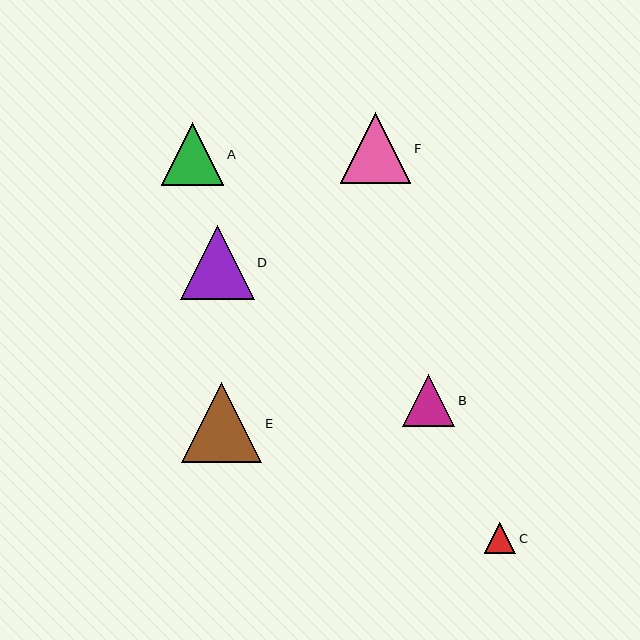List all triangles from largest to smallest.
From largest to smallest: E, D, F, A, B, C.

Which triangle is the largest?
Triangle E is the largest with a size of approximately 80 pixels.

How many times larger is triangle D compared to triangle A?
Triangle D is approximately 1.2 times the size of triangle A.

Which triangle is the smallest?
Triangle C is the smallest with a size of approximately 31 pixels.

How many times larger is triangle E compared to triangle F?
Triangle E is approximately 1.1 times the size of triangle F.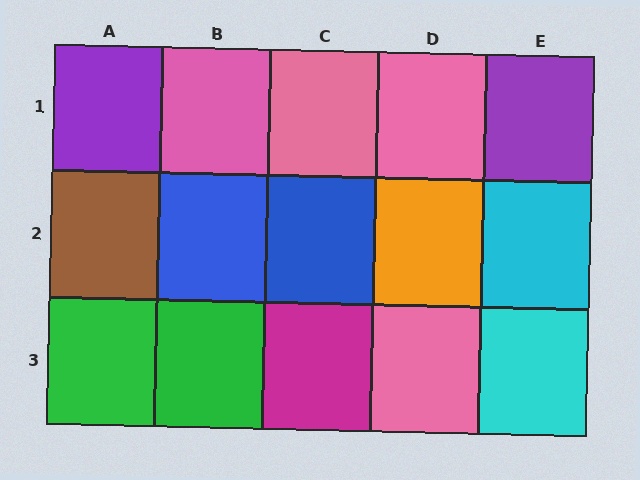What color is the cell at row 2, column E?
Cyan.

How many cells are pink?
4 cells are pink.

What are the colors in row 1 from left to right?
Purple, pink, pink, pink, purple.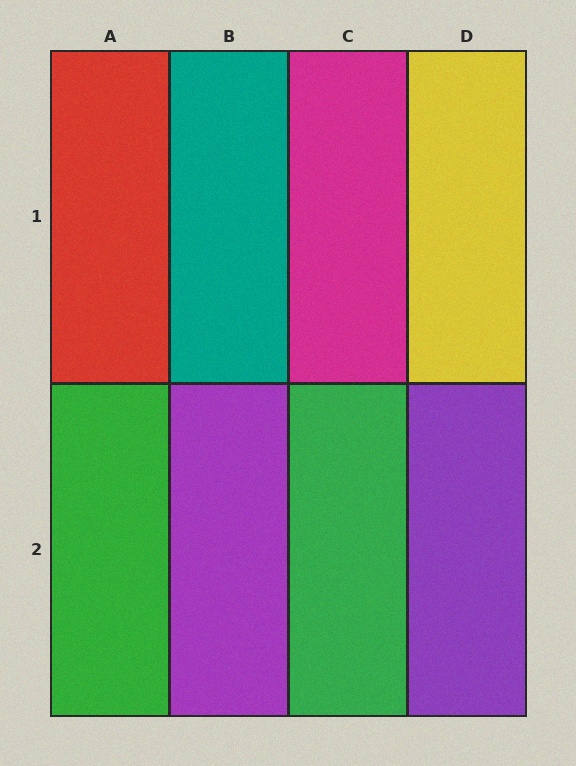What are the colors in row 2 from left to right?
Green, purple, green, purple.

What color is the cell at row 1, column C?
Magenta.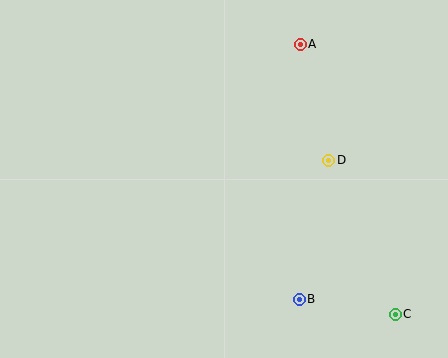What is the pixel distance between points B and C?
The distance between B and C is 97 pixels.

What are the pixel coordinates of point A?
Point A is at (300, 44).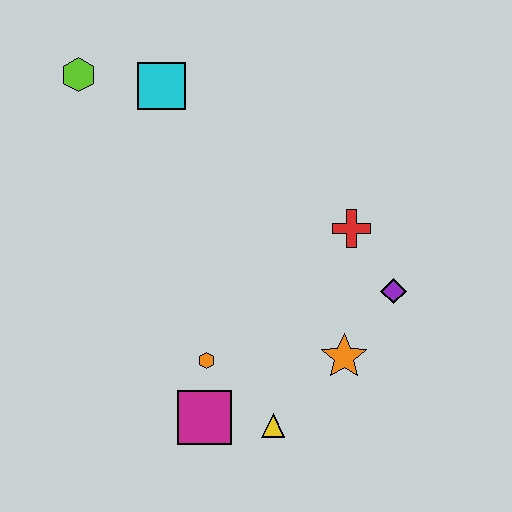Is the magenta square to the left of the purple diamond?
Yes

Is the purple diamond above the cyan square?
No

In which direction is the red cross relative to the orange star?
The red cross is above the orange star.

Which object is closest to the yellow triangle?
The magenta square is closest to the yellow triangle.